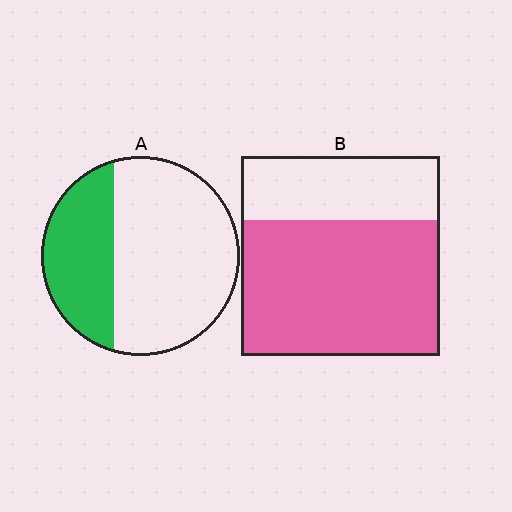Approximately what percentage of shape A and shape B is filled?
A is approximately 35% and B is approximately 70%.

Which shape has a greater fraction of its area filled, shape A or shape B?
Shape B.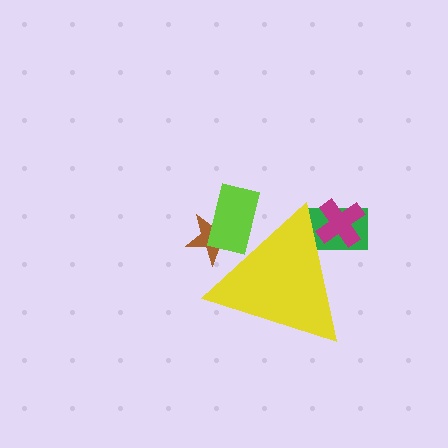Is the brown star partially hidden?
Yes, the brown star is partially hidden behind the yellow triangle.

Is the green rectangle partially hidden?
Yes, the green rectangle is partially hidden behind the yellow triangle.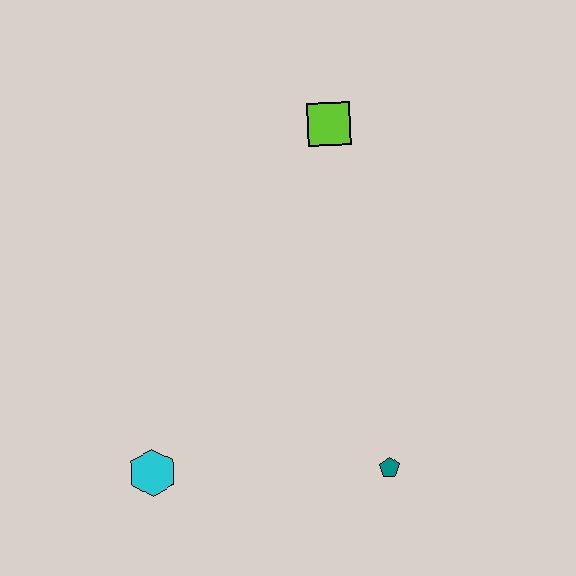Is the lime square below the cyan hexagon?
No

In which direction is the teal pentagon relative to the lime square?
The teal pentagon is below the lime square.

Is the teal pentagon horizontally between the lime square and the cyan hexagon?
No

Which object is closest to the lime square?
The teal pentagon is closest to the lime square.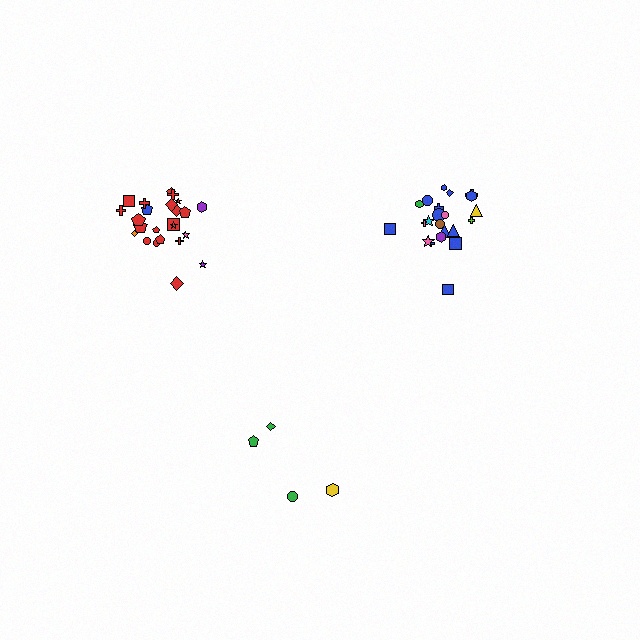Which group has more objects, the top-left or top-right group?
The top-left group.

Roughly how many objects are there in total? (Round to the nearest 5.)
Roughly 50 objects in total.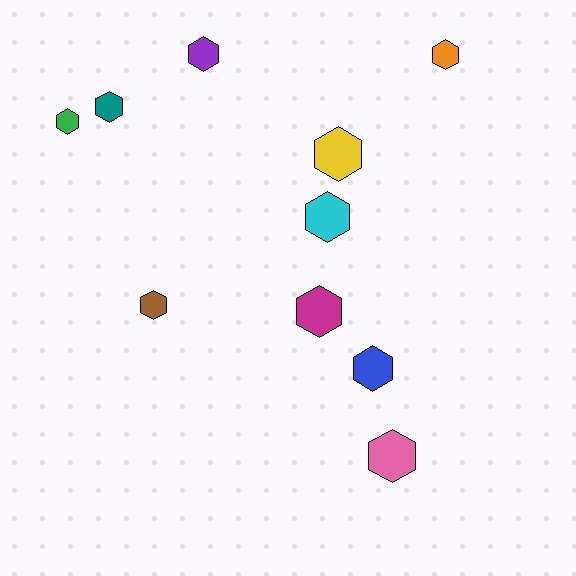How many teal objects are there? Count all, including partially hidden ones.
There is 1 teal object.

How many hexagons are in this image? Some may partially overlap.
There are 10 hexagons.